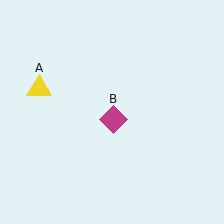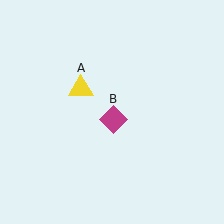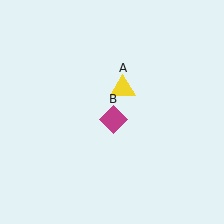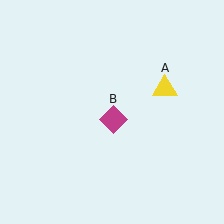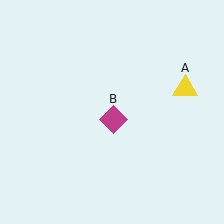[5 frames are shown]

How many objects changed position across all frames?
1 object changed position: yellow triangle (object A).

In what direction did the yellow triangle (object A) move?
The yellow triangle (object A) moved right.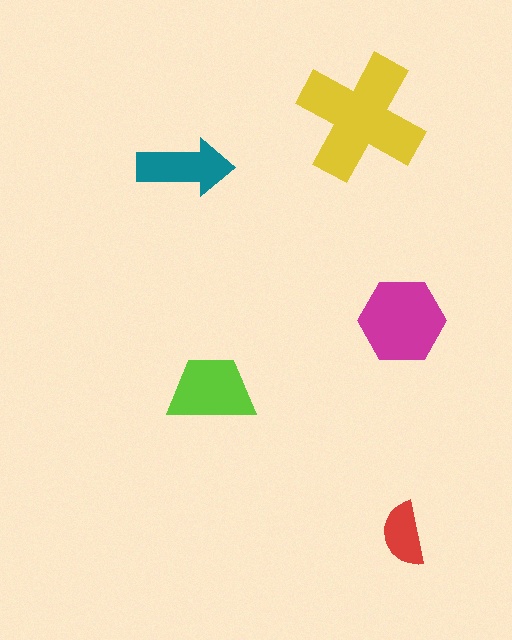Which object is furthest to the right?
The magenta hexagon is rightmost.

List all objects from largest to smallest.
The yellow cross, the magenta hexagon, the lime trapezoid, the teal arrow, the red semicircle.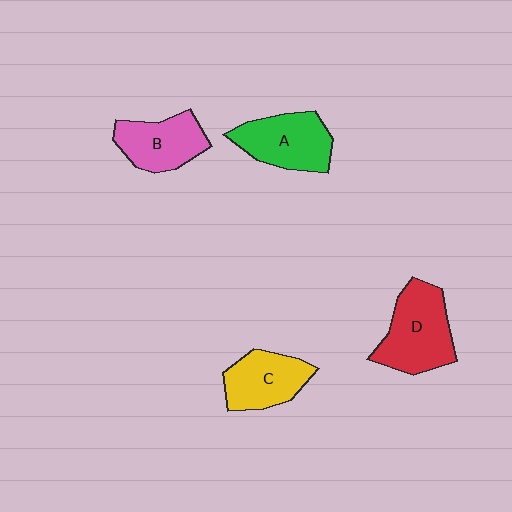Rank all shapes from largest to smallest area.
From largest to smallest: D (red), A (green), C (yellow), B (pink).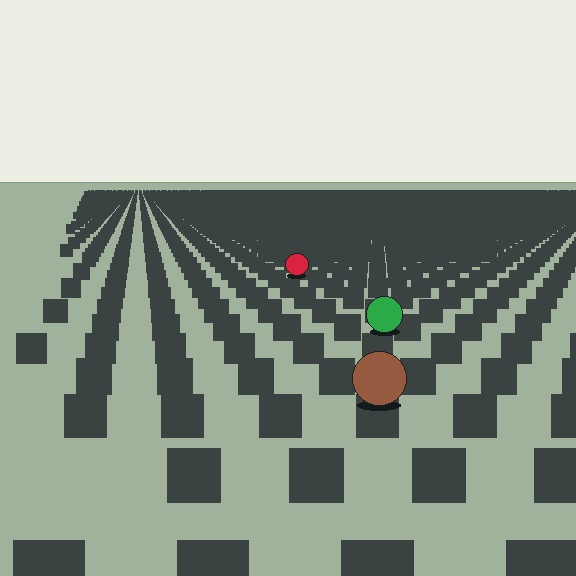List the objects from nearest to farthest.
From nearest to farthest: the brown circle, the green circle, the red circle.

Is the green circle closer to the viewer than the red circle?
Yes. The green circle is closer — you can tell from the texture gradient: the ground texture is coarser near it.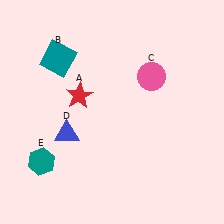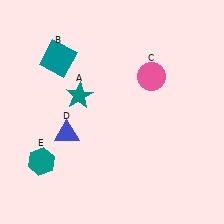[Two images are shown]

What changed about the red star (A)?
In Image 1, A is red. In Image 2, it changed to teal.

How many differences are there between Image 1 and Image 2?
There is 1 difference between the two images.